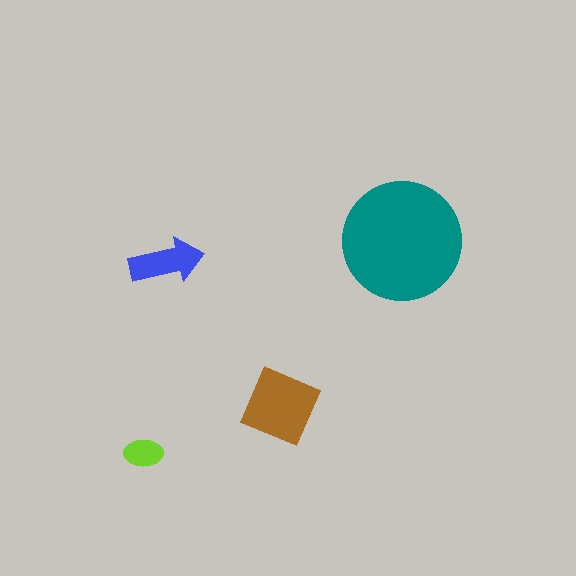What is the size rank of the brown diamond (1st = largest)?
2nd.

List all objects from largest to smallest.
The teal circle, the brown diamond, the blue arrow, the lime ellipse.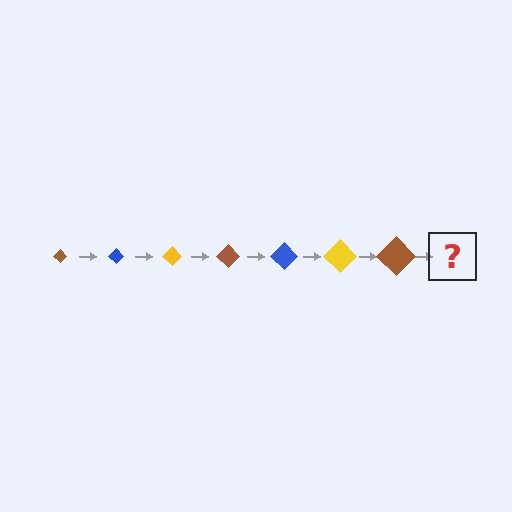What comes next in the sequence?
The next element should be a blue diamond, larger than the previous one.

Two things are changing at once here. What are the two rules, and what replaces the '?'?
The two rules are that the diamond grows larger each step and the color cycles through brown, blue, and yellow. The '?' should be a blue diamond, larger than the previous one.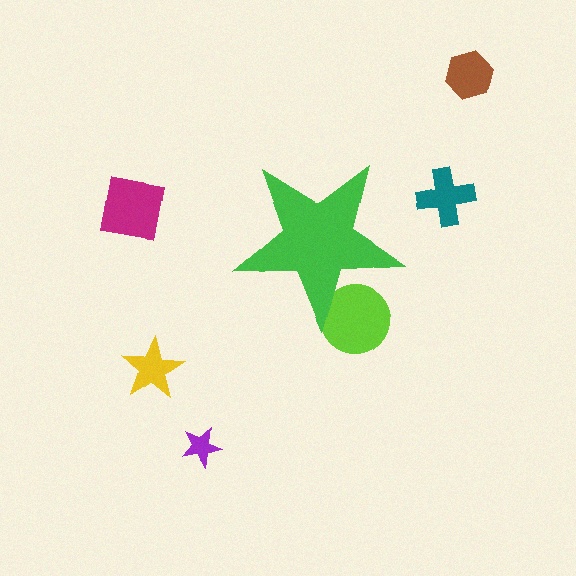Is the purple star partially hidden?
No, the purple star is fully visible.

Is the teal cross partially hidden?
No, the teal cross is fully visible.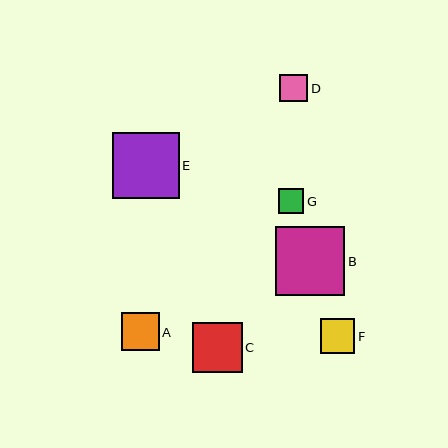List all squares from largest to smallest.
From largest to smallest: B, E, C, A, F, D, G.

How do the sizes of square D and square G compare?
Square D and square G are approximately the same size.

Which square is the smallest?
Square G is the smallest with a size of approximately 25 pixels.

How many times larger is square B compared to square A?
Square B is approximately 1.8 times the size of square A.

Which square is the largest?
Square B is the largest with a size of approximately 69 pixels.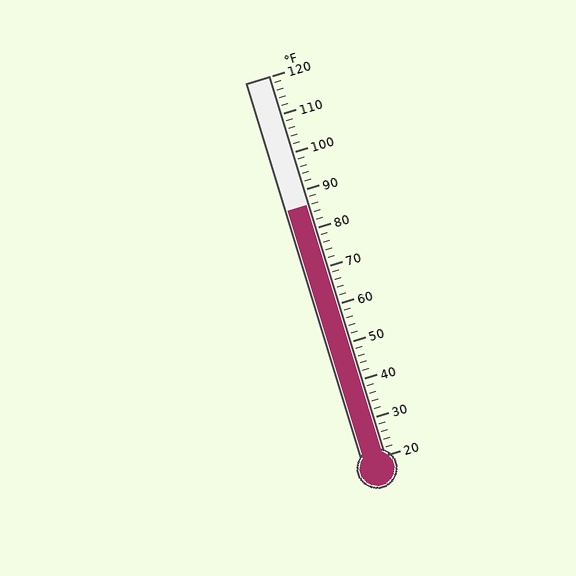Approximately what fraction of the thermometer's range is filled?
The thermometer is filled to approximately 65% of its range.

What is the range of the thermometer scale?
The thermometer scale ranges from 20°F to 120°F.